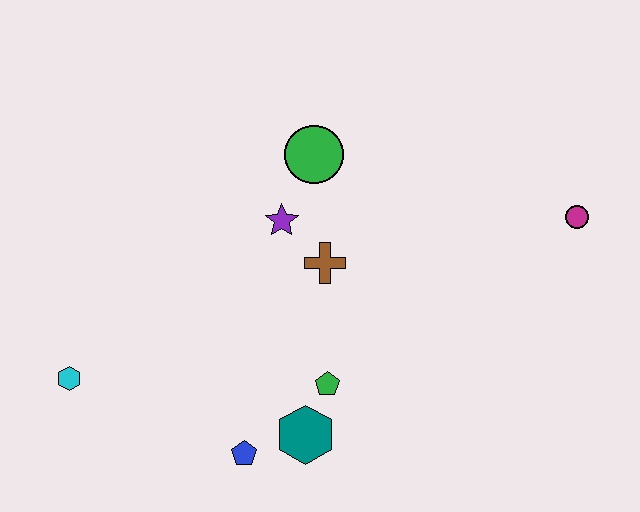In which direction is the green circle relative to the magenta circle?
The green circle is to the left of the magenta circle.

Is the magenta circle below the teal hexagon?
No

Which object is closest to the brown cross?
The purple star is closest to the brown cross.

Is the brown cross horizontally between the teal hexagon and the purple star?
No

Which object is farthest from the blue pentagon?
The magenta circle is farthest from the blue pentagon.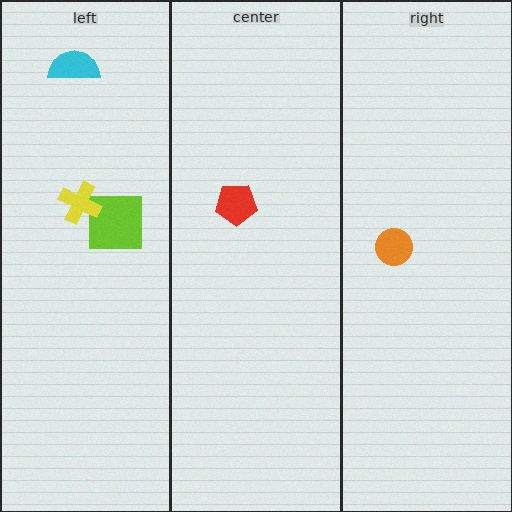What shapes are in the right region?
The orange circle.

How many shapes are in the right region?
1.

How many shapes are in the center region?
1.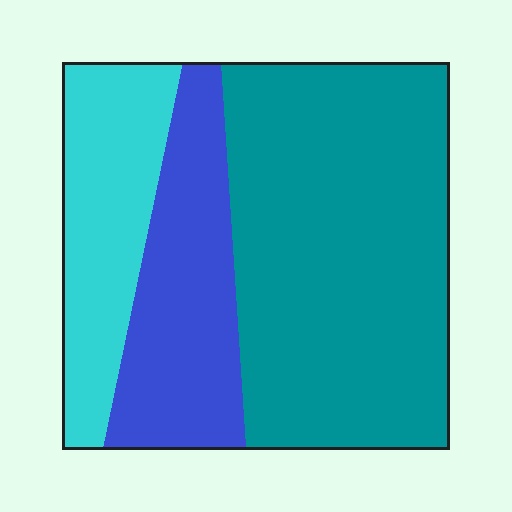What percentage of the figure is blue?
Blue takes up less than a quarter of the figure.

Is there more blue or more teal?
Teal.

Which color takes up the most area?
Teal, at roughly 55%.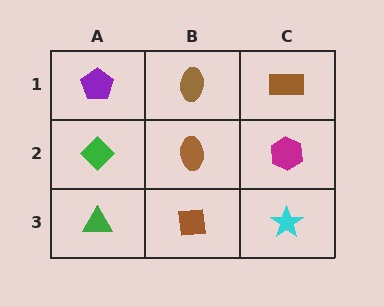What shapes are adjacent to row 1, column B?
A brown ellipse (row 2, column B), a purple pentagon (row 1, column A), a brown rectangle (row 1, column C).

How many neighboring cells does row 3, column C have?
2.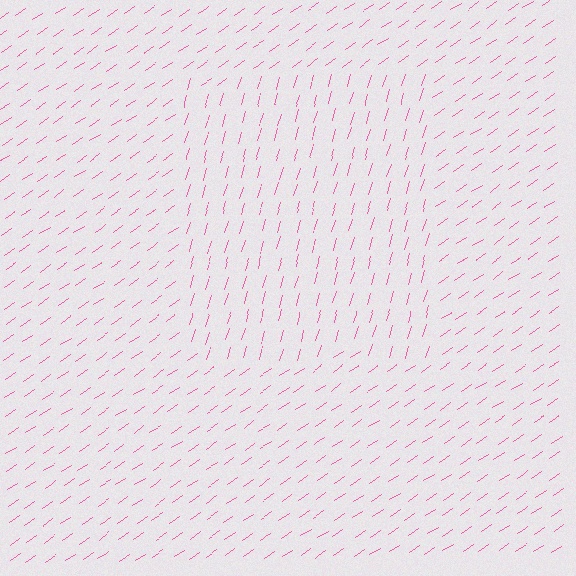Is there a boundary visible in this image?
Yes, there is a texture boundary formed by a change in line orientation.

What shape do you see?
I see a rectangle.